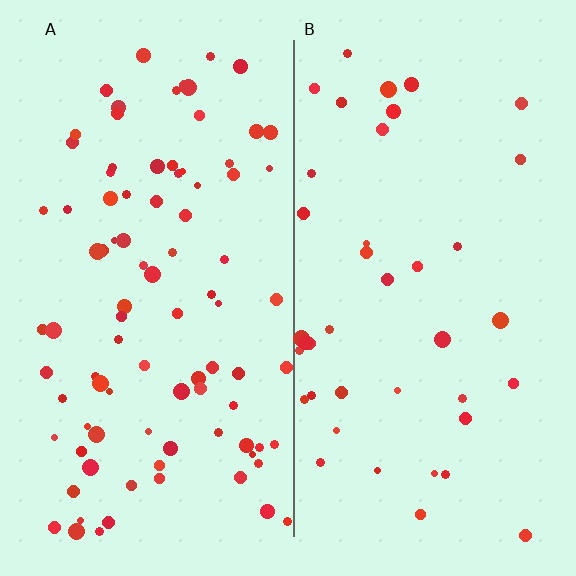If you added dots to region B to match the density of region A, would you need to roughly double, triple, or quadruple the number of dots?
Approximately double.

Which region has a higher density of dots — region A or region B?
A (the left).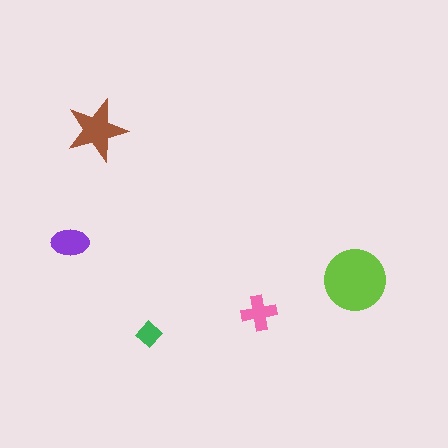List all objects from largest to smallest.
The lime circle, the brown star, the purple ellipse, the pink cross, the green diamond.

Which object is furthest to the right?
The lime circle is rightmost.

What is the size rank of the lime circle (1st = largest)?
1st.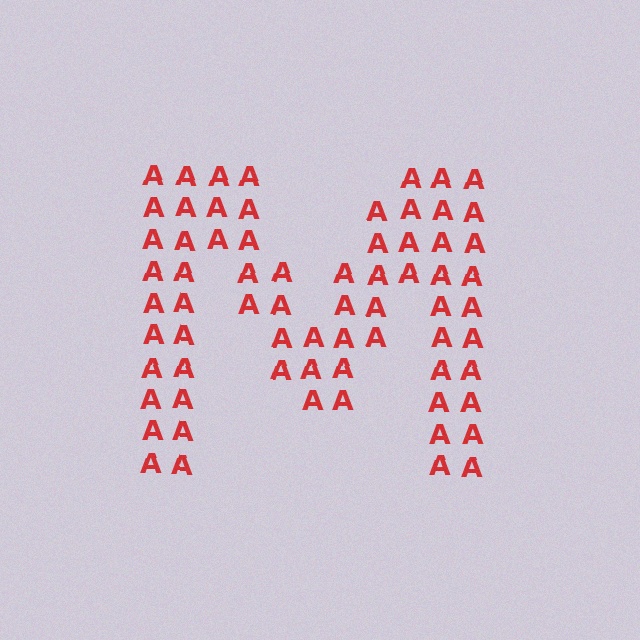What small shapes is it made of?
It is made of small letter A's.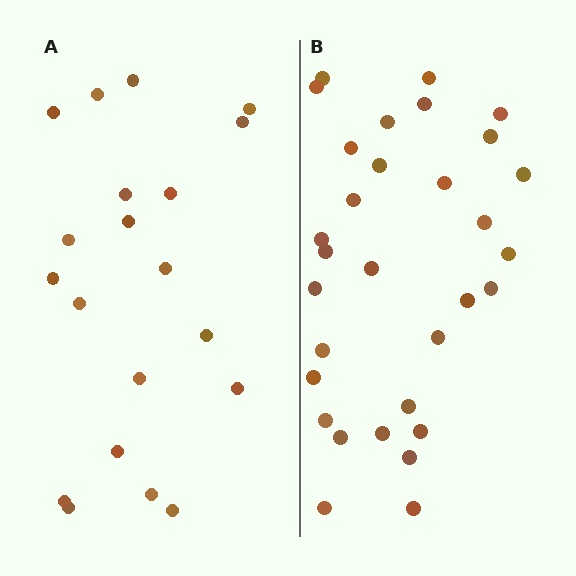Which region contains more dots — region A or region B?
Region B (the right region) has more dots.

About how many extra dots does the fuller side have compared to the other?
Region B has roughly 12 or so more dots than region A.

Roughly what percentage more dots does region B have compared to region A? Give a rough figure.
About 55% more.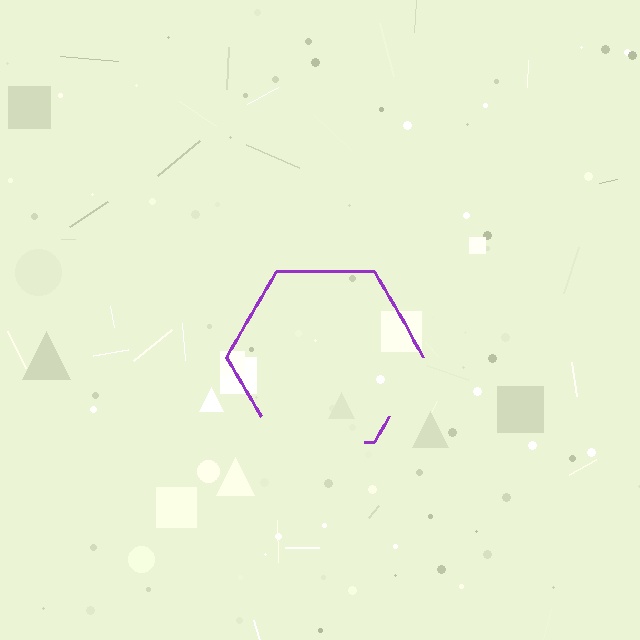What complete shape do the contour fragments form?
The contour fragments form a hexagon.